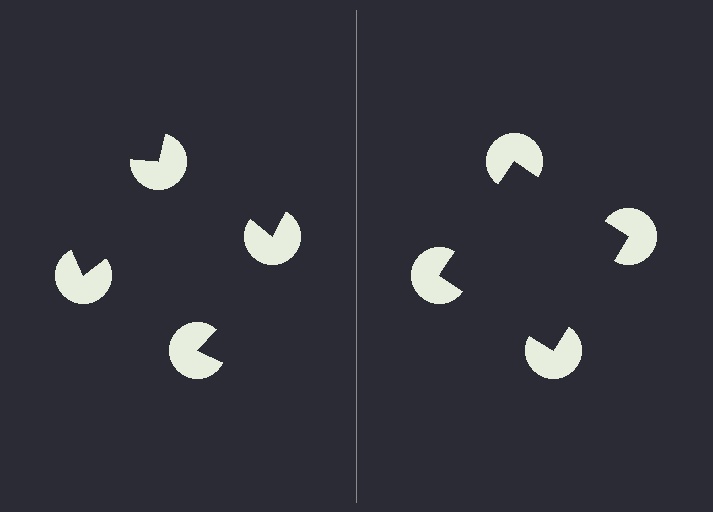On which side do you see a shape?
An illusory square appears on the right side. On the left side the wedge cuts are rotated, so no coherent shape forms.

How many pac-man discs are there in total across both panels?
8 — 4 on each side.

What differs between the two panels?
The pac-man discs are positioned identically on both sides; only the wedge orientations differ. On the right they align to a square; on the left they are misaligned.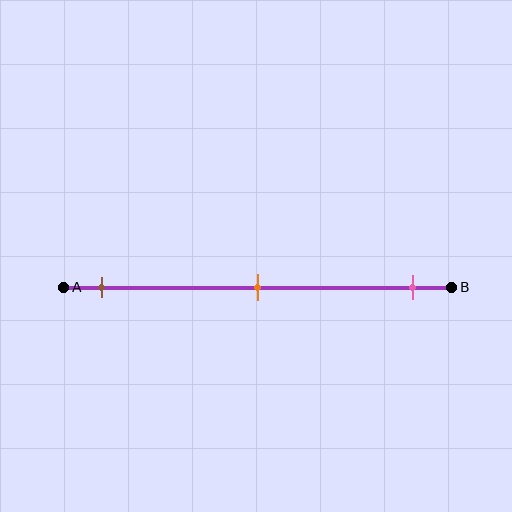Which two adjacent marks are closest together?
The brown and orange marks are the closest adjacent pair.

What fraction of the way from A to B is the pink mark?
The pink mark is approximately 90% (0.9) of the way from A to B.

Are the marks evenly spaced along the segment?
Yes, the marks are approximately evenly spaced.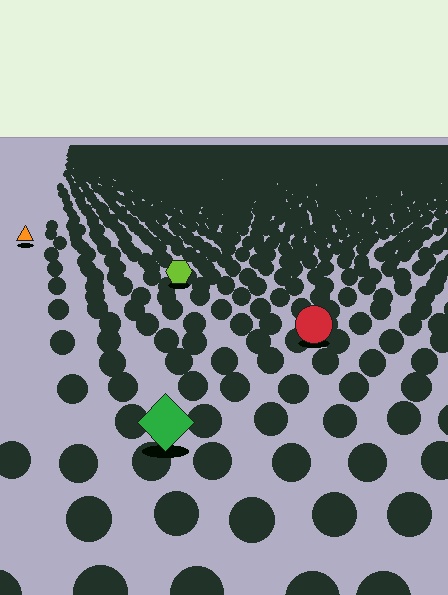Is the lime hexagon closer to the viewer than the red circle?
No. The red circle is closer — you can tell from the texture gradient: the ground texture is coarser near it.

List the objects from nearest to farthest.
From nearest to farthest: the green diamond, the red circle, the lime hexagon, the orange triangle.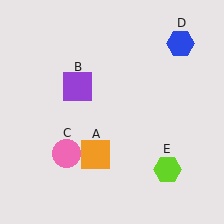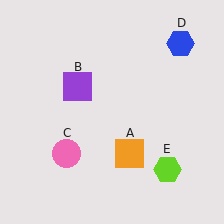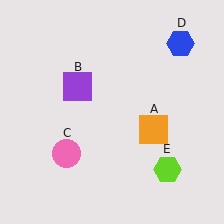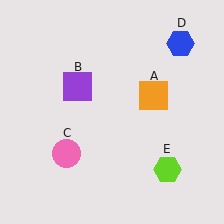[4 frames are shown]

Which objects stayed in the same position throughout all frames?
Purple square (object B) and pink circle (object C) and blue hexagon (object D) and lime hexagon (object E) remained stationary.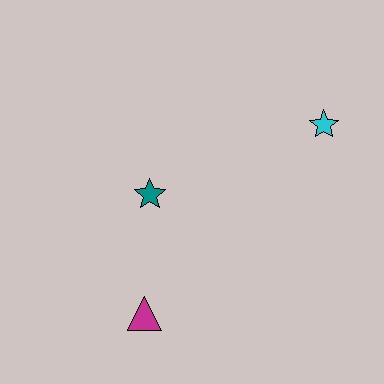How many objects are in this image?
There are 3 objects.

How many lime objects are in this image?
There are no lime objects.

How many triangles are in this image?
There is 1 triangle.